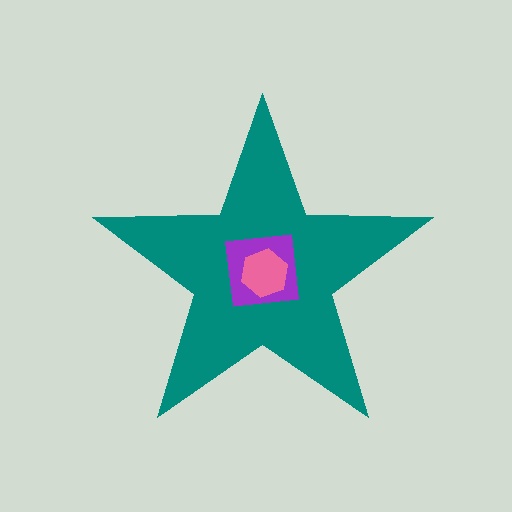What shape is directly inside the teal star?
The purple square.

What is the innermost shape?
The pink hexagon.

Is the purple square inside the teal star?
Yes.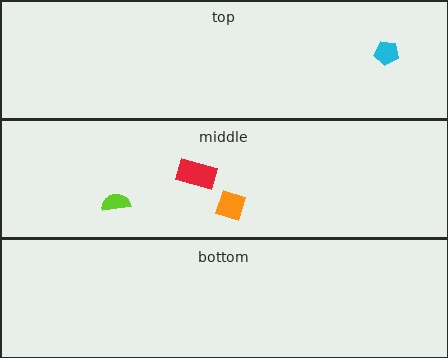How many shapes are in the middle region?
3.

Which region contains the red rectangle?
The middle region.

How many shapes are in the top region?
1.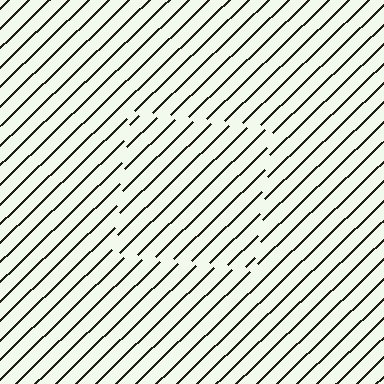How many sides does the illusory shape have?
4 sides — the line-ends trace a square.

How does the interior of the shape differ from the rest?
The interior of the shape contains the same grating, shifted by half a period — the contour is defined by the phase discontinuity where line-ends from the inner and outer gratings abut.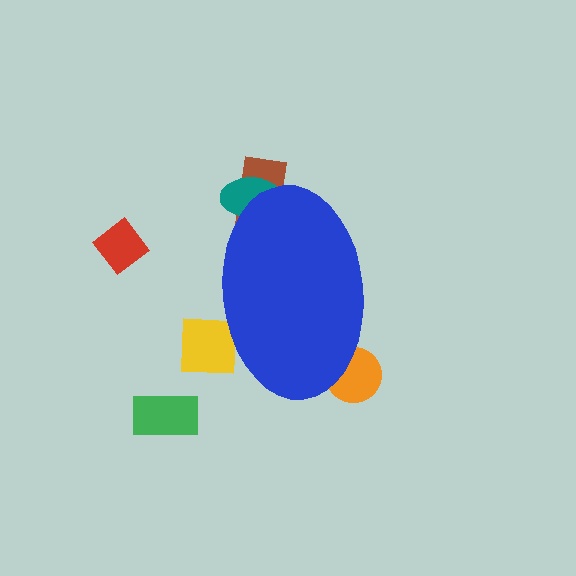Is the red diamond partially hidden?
No, the red diamond is fully visible.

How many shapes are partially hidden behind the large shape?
4 shapes are partially hidden.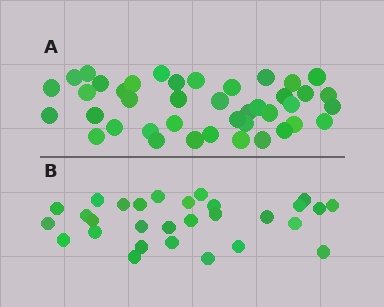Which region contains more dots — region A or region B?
Region A (the top region) has more dots.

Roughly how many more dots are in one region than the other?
Region A has roughly 12 or so more dots than region B.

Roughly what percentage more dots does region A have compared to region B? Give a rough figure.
About 40% more.